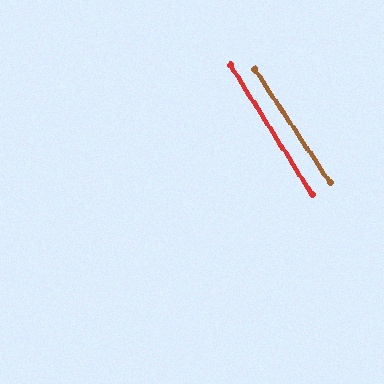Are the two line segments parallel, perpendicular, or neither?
Parallel — their directions differ by only 1.6°.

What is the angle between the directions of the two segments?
Approximately 2 degrees.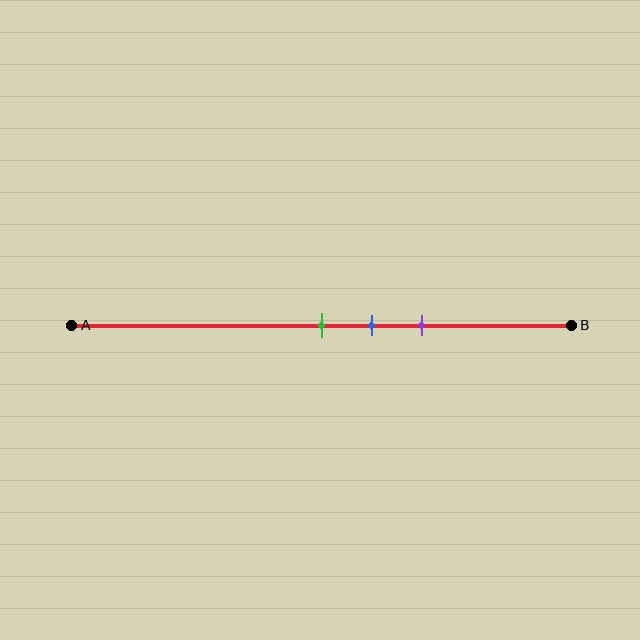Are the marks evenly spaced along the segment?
Yes, the marks are approximately evenly spaced.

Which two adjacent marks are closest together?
The green and blue marks are the closest adjacent pair.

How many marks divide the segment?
There are 3 marks dividing the segment.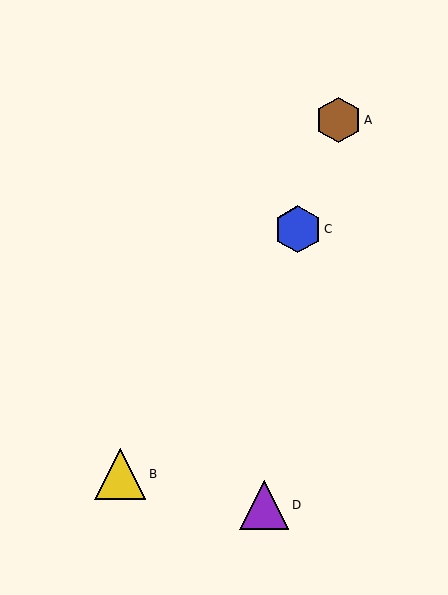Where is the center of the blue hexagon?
The center of the blue hexagon is at (298, 229).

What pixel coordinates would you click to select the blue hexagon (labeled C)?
Click at (298, 229) to select the blue hexagon C.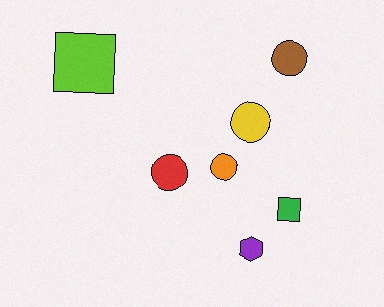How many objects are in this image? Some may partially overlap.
There are 7 objects.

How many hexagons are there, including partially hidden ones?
There is 1 hexagon.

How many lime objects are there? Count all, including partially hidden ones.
There is 1 lime object.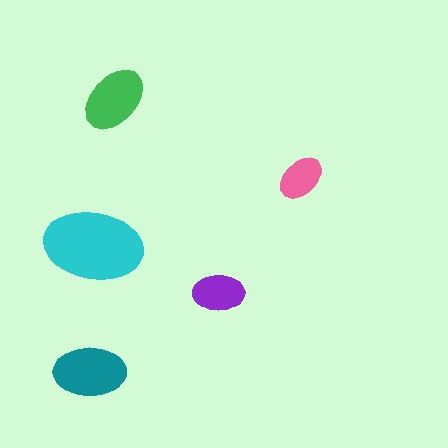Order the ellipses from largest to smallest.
the cyan one, the teal one, the green one, the purple one, the pink one.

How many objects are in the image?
There are 5 objects in the image.